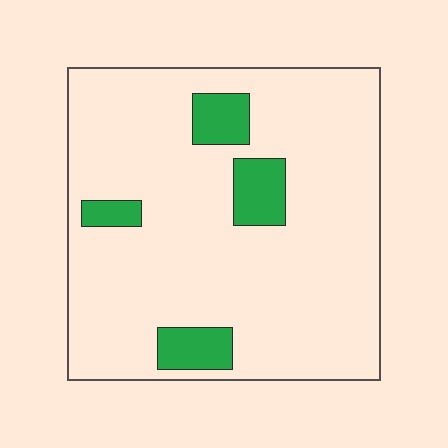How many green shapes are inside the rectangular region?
4.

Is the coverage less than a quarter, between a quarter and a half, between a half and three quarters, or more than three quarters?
Less than a quarter.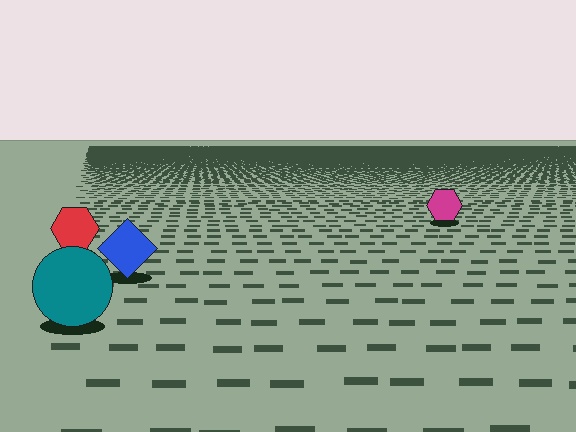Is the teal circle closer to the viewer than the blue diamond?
Yes. The teal circle is closer — you can tell from the texture gradient: the ground texture is coarser near it.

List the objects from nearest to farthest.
From nearest to farthest: the teal circle, the blue diamond, the red hexagon, the magenta hexagon.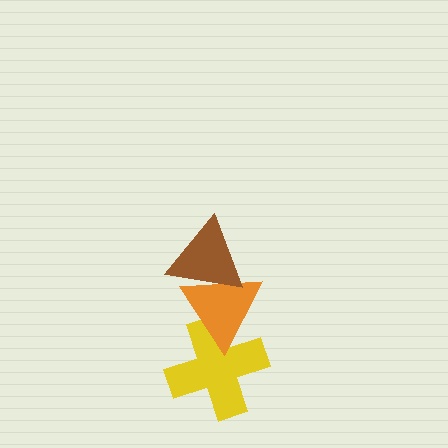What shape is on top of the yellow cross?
The orange triangle is on top of the yellow cross.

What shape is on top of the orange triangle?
The brown triangle is on top of the orange triangle.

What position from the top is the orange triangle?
The orange triangle is 2nd from the top.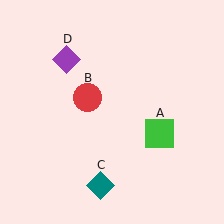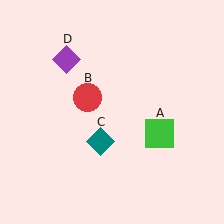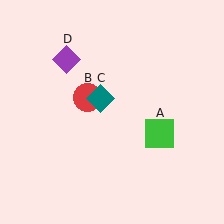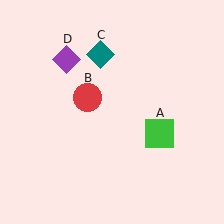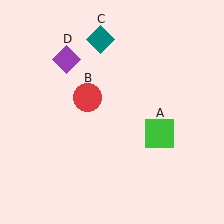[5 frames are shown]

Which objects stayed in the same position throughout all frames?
Green square (object A) and red circle (object B) and purple diamond (object D) remained stationary.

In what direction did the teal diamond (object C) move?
The teal diamond (object C) moved up.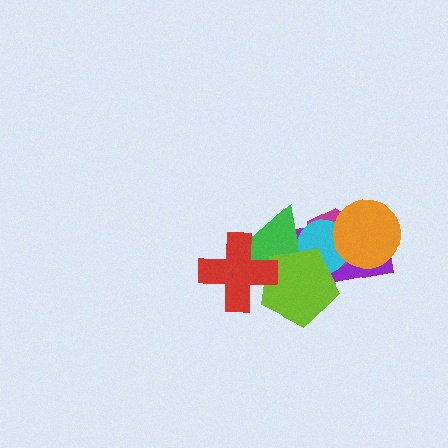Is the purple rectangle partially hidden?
Yes, it is partially covered by another shape.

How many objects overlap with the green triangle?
5 objects overlap with the green triangle.